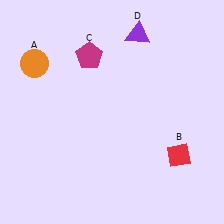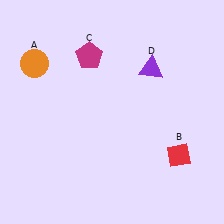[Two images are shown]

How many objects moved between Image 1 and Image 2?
1 object moved between the two images.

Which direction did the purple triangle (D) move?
The purple triangle (D) moved down.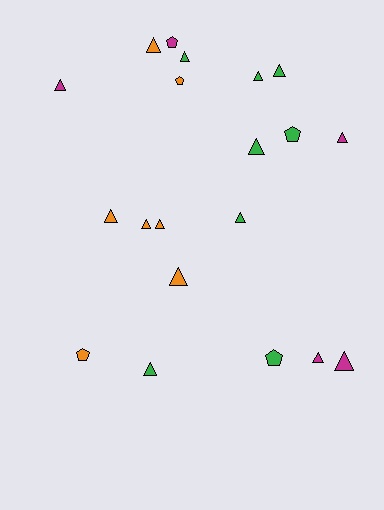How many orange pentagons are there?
There are 2 orange pentagons.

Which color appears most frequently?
Green, with 8 objects.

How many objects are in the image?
There are 20 objects.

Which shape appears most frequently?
Triangle, with 15 objects.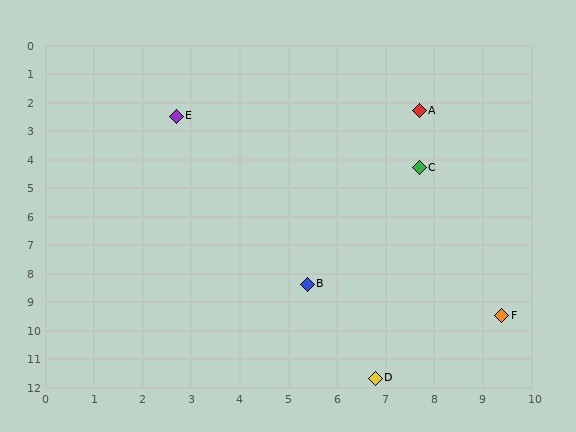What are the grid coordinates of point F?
Point F is at approximately (9.4, 9.5).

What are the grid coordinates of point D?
Point D is at approximately (6.8, 11.7).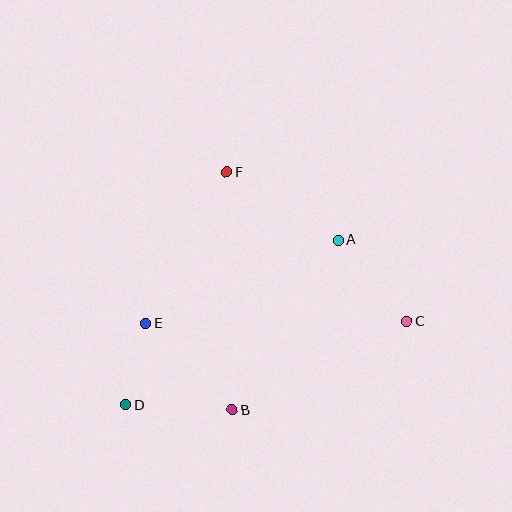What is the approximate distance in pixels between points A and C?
The distance between A and C is approximately 107 pixels.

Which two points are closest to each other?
Points D and E are closest to each other.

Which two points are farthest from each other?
Points C and D are farthest from each other.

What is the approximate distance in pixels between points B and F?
The distance between B and F is approximately 238 pixels.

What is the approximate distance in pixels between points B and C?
The distance between B and C is approximately 196 pixels.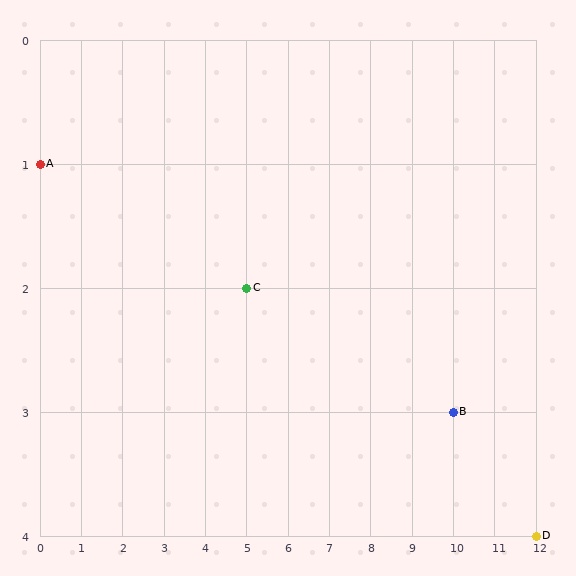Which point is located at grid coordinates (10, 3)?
Point B is at (10, 3).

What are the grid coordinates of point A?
Point A is at grid coordinates (0, 1).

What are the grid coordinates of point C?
Point C is at grid coordinates (5, 2).